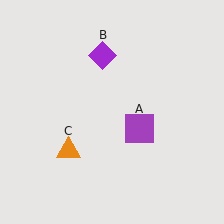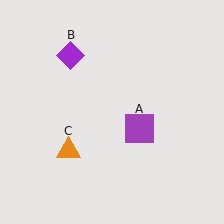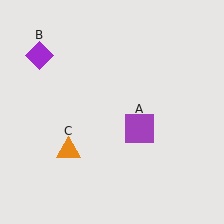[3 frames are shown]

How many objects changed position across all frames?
1 object changed position: purple diamond (object B).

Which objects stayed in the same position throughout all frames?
Purple square (object A) and orange triangle (object C) remained stationary.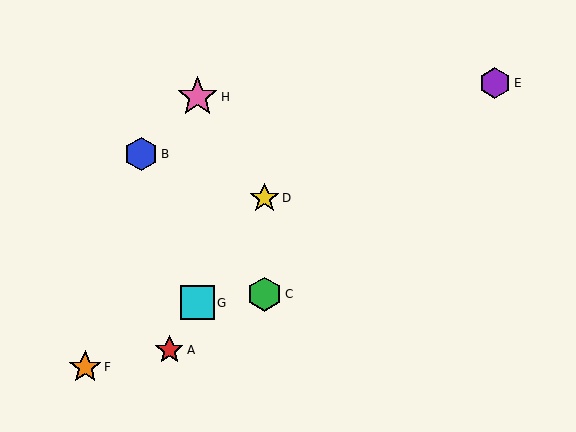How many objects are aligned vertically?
2 objects (C, D) are aligned vertically.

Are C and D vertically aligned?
Yes, both are at x≈265.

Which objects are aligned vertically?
Objects C, D are aligned vertically.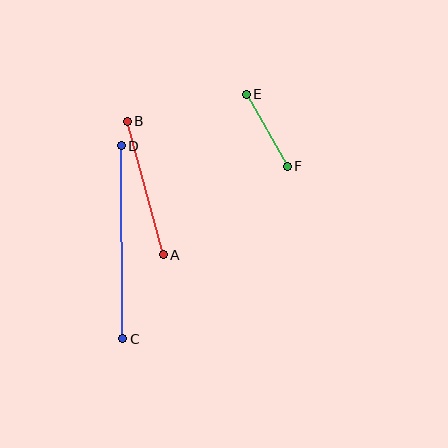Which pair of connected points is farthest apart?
Points C and D are farthest apart.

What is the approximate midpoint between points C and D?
The midpoint is at approximately (122, 242) pixels.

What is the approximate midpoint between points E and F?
The midpoint is at approximately (267, 130) pixels.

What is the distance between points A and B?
The distance is approximately 138 pixels.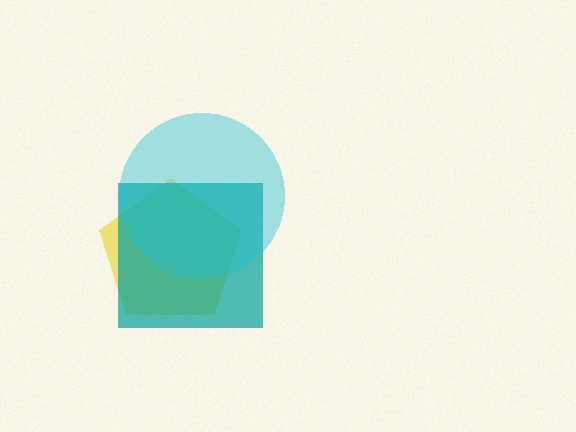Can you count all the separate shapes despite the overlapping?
Yes, there are 3 separate shapes.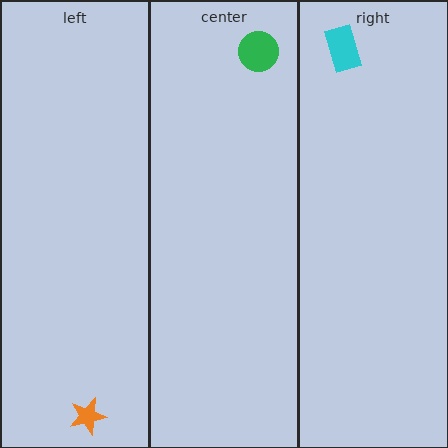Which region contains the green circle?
The center region.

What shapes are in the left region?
The orange star.